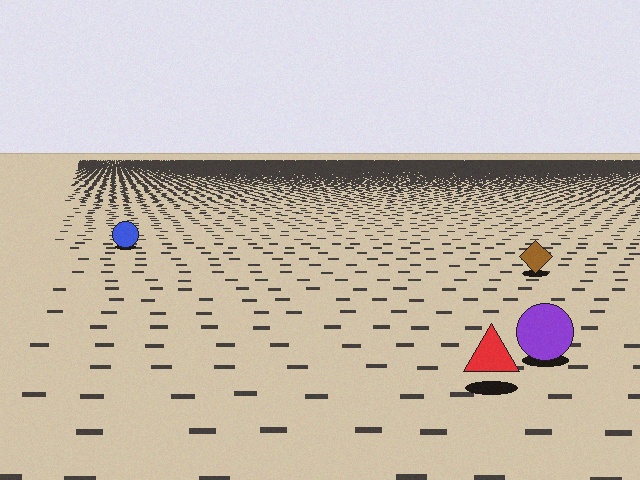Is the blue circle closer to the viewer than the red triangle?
No. The red triangle is closer — you can tell from the texture gradient: the ground texture is coarser near it.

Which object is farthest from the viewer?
The blue circle is farthest from the viewer. It appears smaller and the ground texture around it is denser.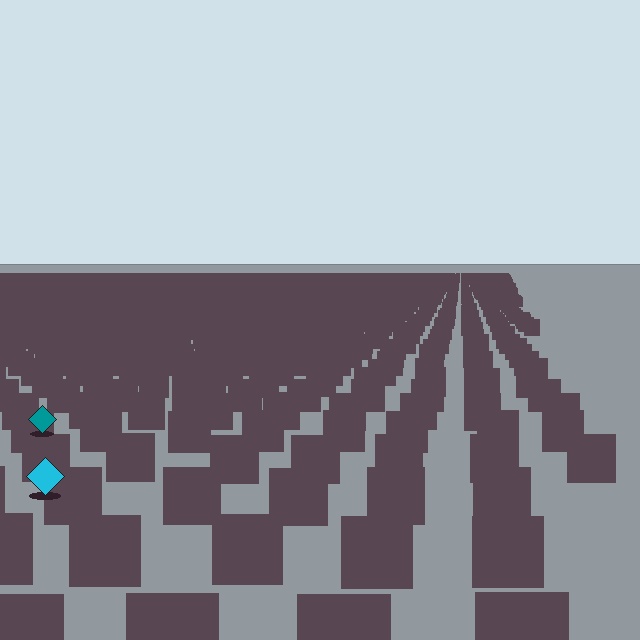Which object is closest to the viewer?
The cyan diamond is closest. The texture marks near it are larger and more spread out.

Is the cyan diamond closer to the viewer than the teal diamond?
Yes. The cyan diamond is closer — you can tell from the texture gradient: the ground texture is coarser near it.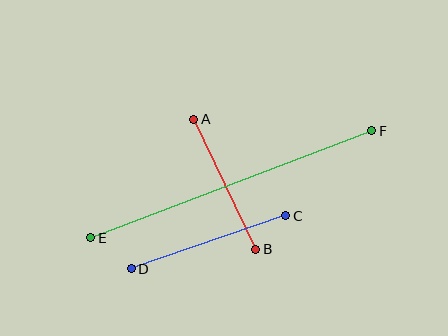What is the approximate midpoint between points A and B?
The midpoint is at approximately (225, 184) pixels.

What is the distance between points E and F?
The distance is approximately 301 pixels.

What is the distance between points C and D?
The distance is approximately 163 pixels.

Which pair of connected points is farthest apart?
Points E and F are farthest apart.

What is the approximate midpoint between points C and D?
The midpoint is at approximately (209, 242) pixels.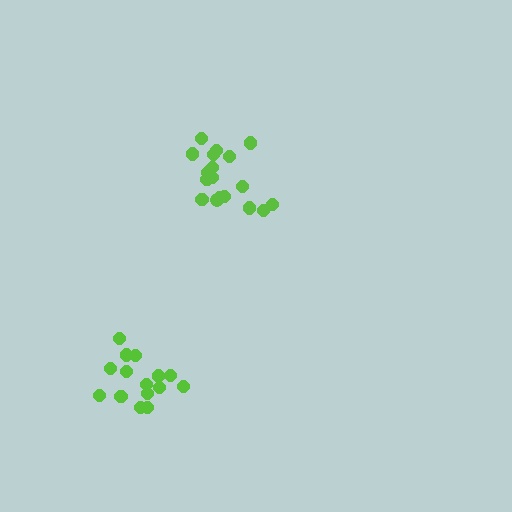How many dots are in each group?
Group 1: 15 dots, Group 2: 18 dots (33 total).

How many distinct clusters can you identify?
There are 2 distinct clusters.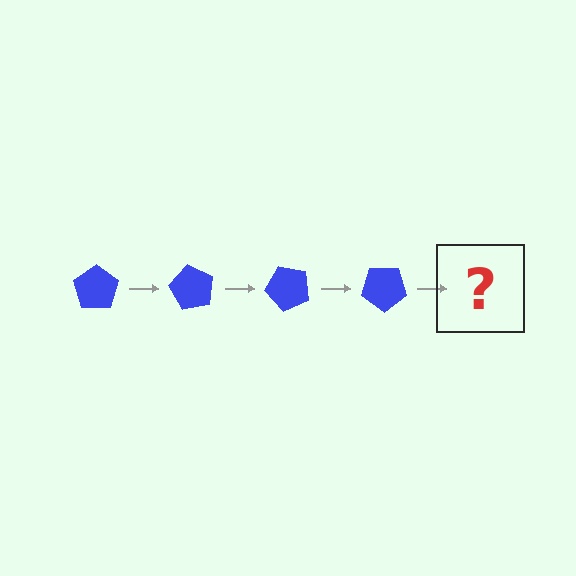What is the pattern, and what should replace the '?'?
The pattern is that the pentagon rotates 60 degrees each step. The '?' should be a blue pentagon rotated 240 degrees.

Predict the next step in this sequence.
The next step is a blue pentagon rotated 240 degrees.